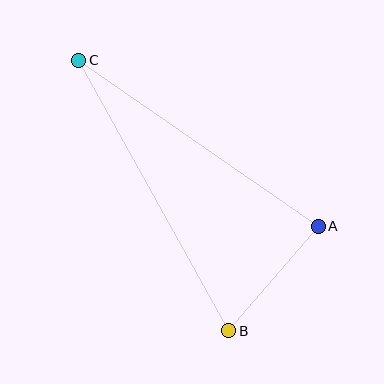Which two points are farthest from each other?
Points B and C are farthest from each other.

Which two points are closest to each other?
Points A and B are closest to each other.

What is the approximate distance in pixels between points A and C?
The distance between A and C is approximately 291 pixels.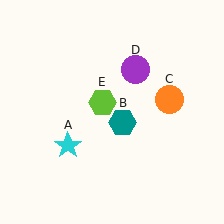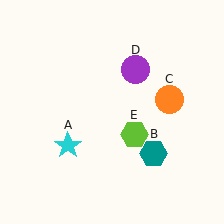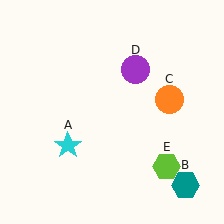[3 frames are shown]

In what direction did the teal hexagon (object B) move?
The teal hexagon (object B) moved down and to the right.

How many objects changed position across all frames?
2 objects changed position: teal hexagon (object B), lime hexagon (object E).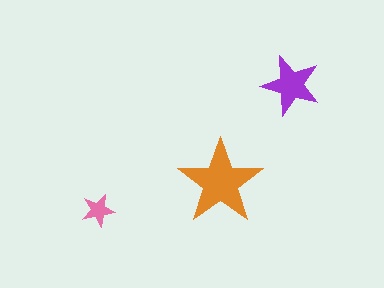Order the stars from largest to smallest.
the orange one, the purple one, the pink one.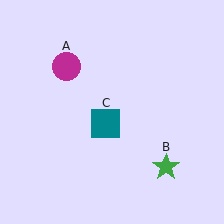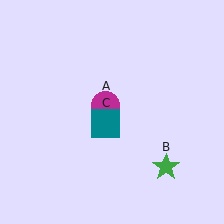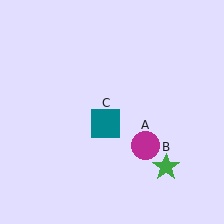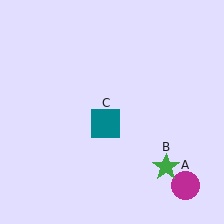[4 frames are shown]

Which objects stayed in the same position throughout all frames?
Green star (object B) and teal square (object C) remained stationary.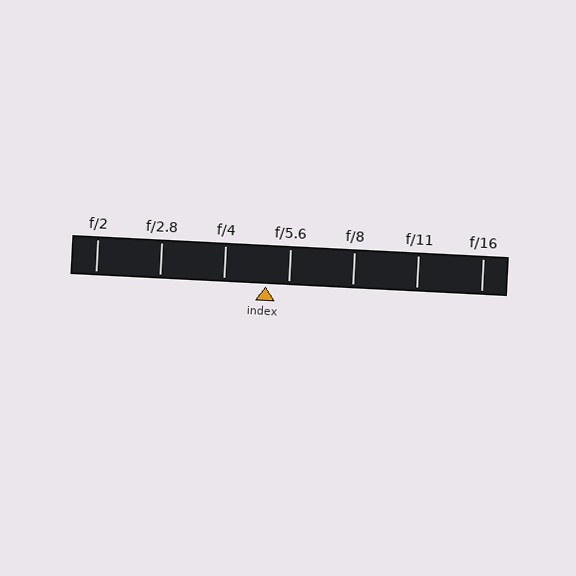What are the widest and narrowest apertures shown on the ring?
The widest aperture shown is f/2 and the narrowest is f/16.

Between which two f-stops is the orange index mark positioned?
The index mark is between f/4 and f/5.6.